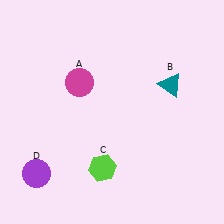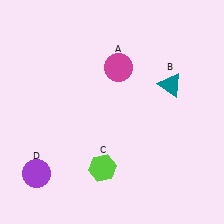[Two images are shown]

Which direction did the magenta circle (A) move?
The magenta circle (A) moved right.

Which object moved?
The magenta circle (A) moved right.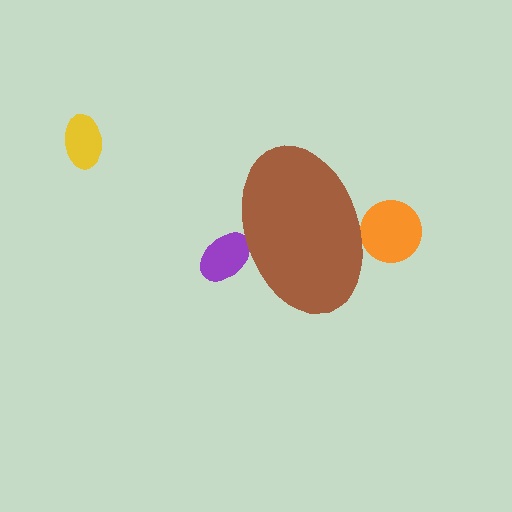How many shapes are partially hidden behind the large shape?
2 shapes are partially hidden.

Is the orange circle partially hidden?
Yes, the orange circle is partially hidden behind the brown ellipse.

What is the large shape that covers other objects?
A brown ellipse.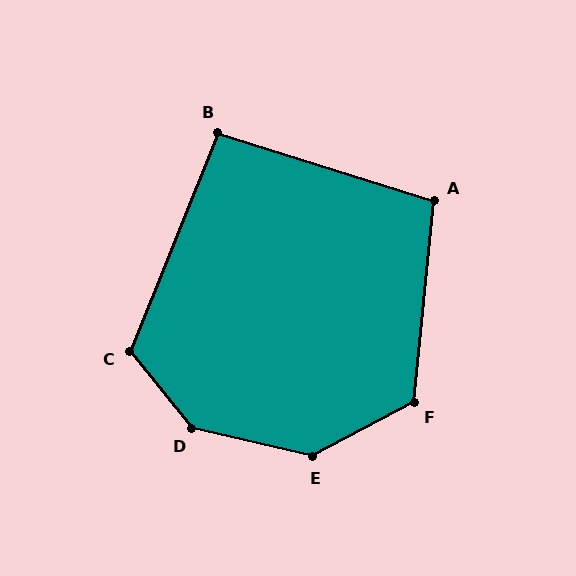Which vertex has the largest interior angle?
D, at approximately 142 degrees.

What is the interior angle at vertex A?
Approximately 102 degrees (obtuse).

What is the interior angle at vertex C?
Approximately 120 degrees (obtuse).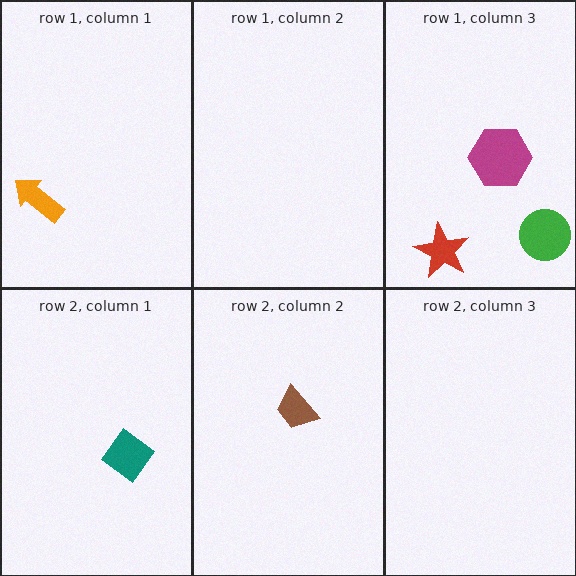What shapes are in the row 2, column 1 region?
The teal diamond.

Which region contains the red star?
The row 1, column 3 region.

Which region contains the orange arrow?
The row 1, column 1 region.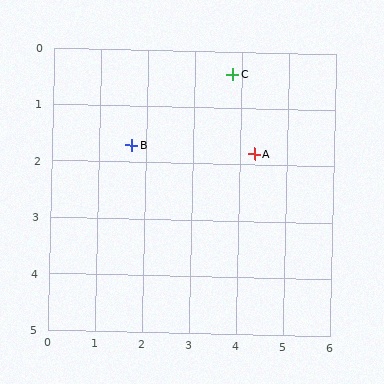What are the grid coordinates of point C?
Point C is at approximately (3.8, 0.4).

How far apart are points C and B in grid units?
Points C and B are about 2.5 grid units apart.